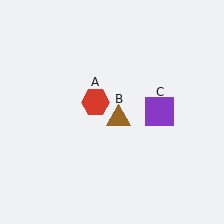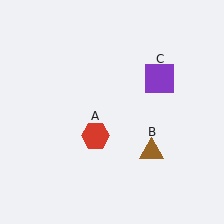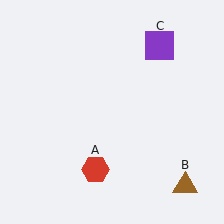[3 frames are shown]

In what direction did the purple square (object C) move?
The purple square (object C) moved up.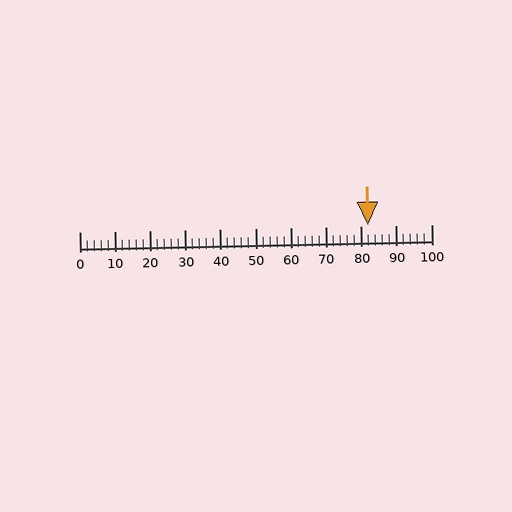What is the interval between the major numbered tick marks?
The major tick marks are spaced 10 units apart.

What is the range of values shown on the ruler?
The ruler shows values from 0 to 100.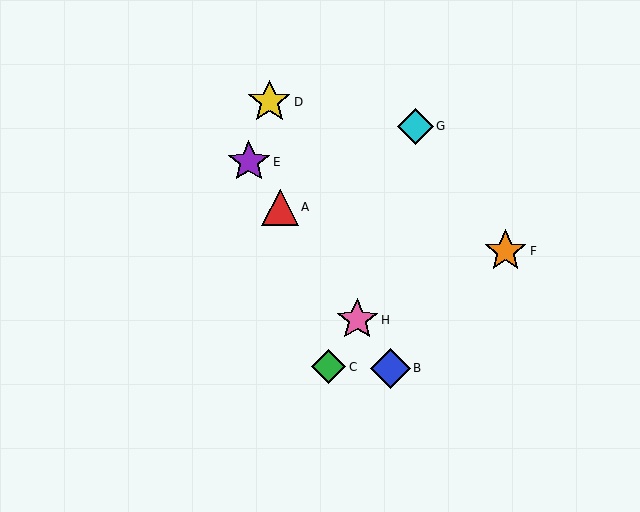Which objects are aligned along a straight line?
Objects A, B, E, H are aligned along a straight line.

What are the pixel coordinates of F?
Object F is at (505, 251).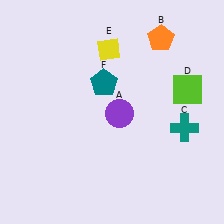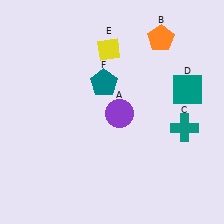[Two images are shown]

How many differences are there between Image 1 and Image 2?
There is 1 difference between the two images.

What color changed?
The square (D) changed from lime in Image 1 to teal in Image 2.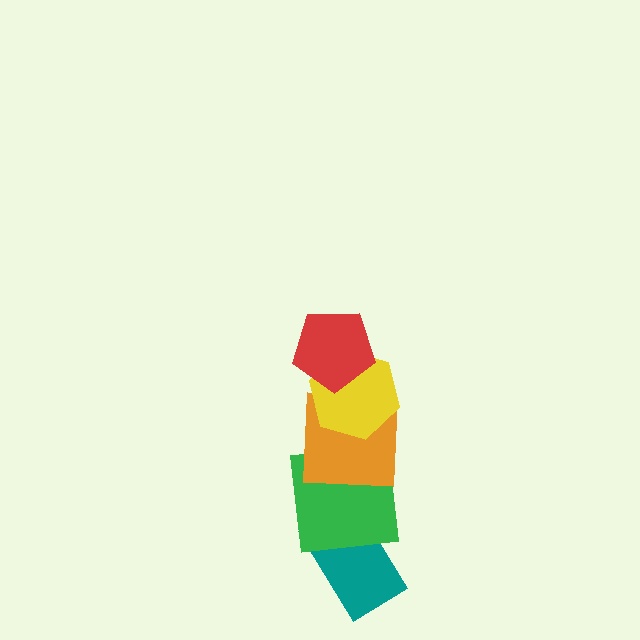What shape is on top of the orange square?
The yellow hexagon is on top of the orange square.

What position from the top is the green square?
The green square is 4th from the top.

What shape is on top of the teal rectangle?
The green square is on top of the teal rectangle.